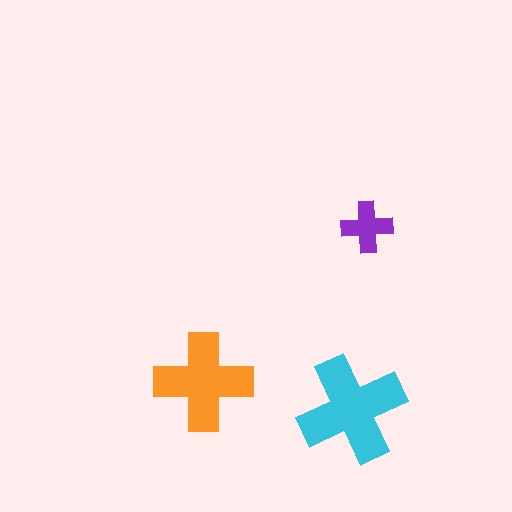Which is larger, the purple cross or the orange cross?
The orange one.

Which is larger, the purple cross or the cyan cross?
The cyan one.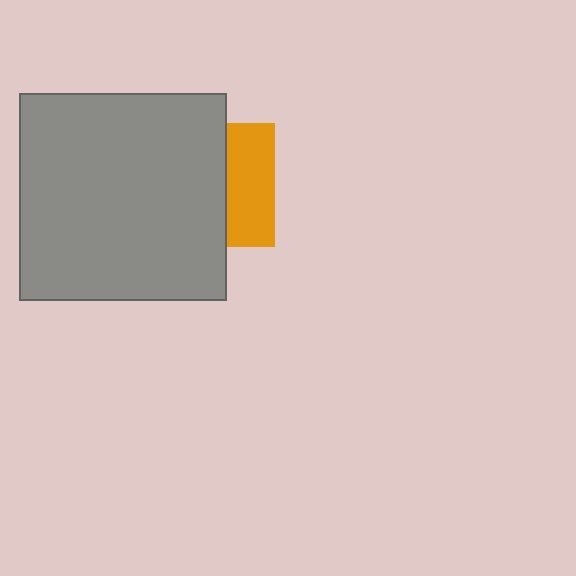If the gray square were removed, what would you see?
You would see the complete orange square.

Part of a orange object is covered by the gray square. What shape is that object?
It is a square.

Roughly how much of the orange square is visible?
A small part of it is visible (roughly 39%).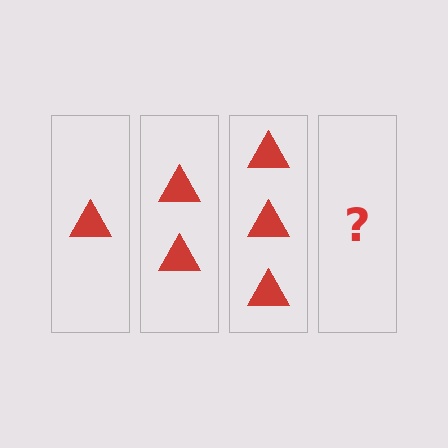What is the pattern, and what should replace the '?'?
The pattern is that each step adds one more triangle. The '?' should be 4 triangles.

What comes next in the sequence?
The next element should be 4 triangles.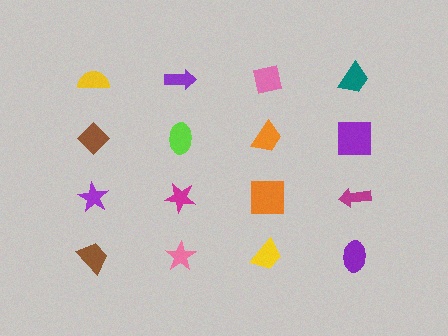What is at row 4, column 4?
A purple ellipse.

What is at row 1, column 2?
A purple arrow.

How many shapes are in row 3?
4 shapes.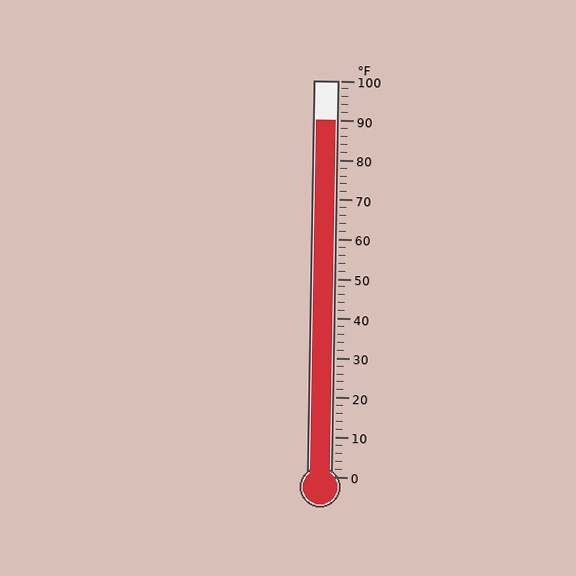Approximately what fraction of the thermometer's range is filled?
The thermometer is filled to approximately 90% of its range.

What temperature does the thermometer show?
The thermometer shows approximately 90°F.